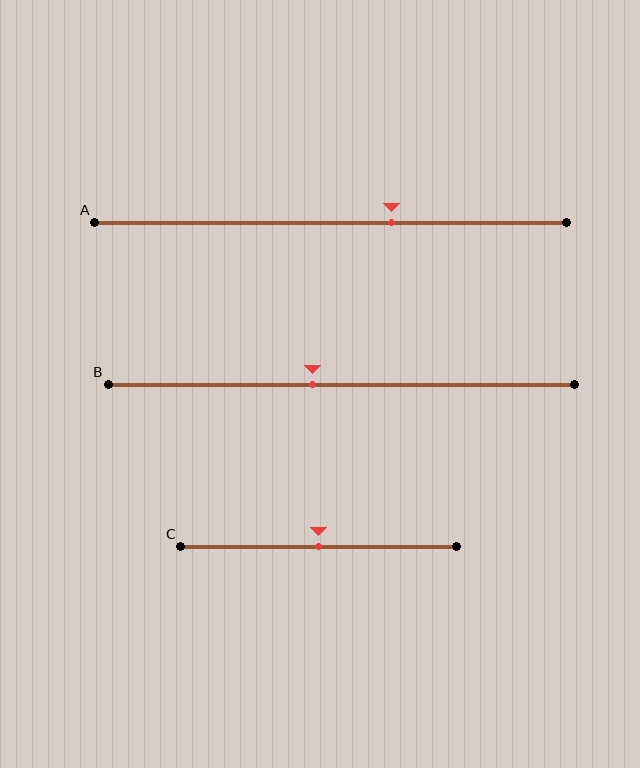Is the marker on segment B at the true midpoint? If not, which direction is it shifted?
No, the marker on segment B is shifted to the left by about 6% of the segment length.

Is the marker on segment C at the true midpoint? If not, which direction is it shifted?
Yes, the marker on segment C is at the true midpoint.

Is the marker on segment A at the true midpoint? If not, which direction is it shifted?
No, the marker on segment A is shifted to the right by about 13% of the segment length.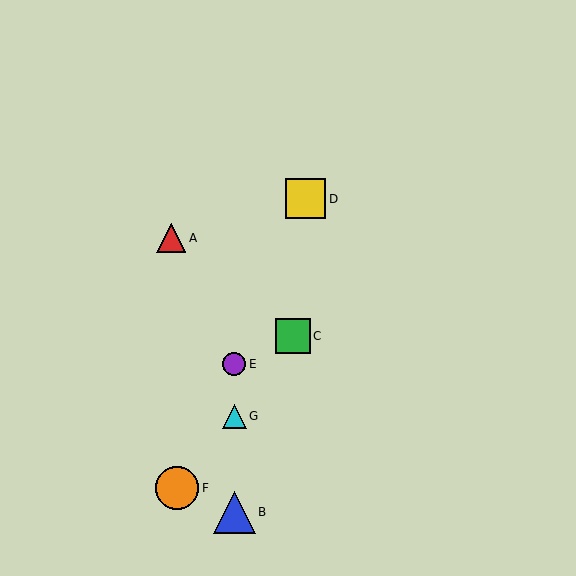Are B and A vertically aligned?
No, B is at x≈234 and A is at x≈171.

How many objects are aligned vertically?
3 objects (B, E, G) are aligned vertically.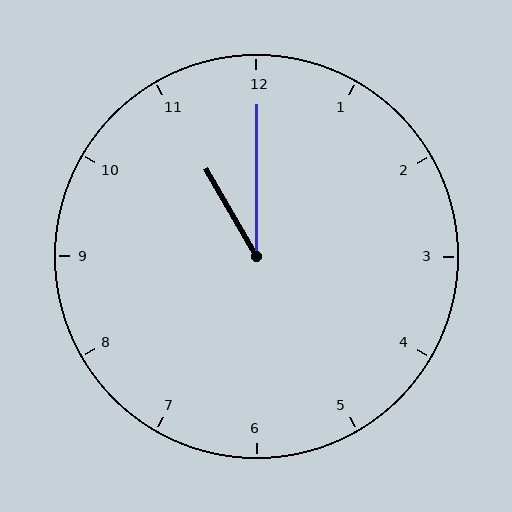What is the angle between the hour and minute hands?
Approximately 30 degrees.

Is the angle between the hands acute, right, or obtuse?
It is acute.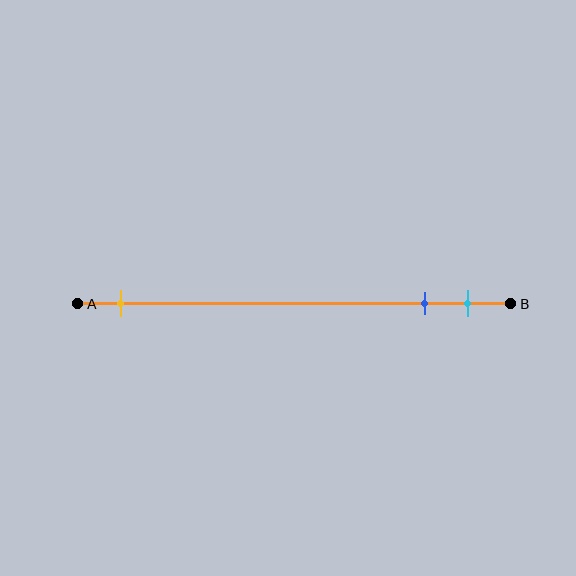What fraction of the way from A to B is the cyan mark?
The cyan mark is approximately 90% (0.9) of the way from A to B.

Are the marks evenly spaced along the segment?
No, the marks are not evenly spaced.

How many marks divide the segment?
There are 3 marks dividing the segment.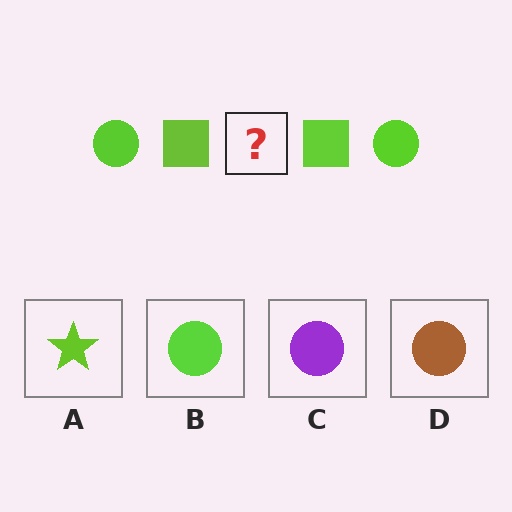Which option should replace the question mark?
Option B.